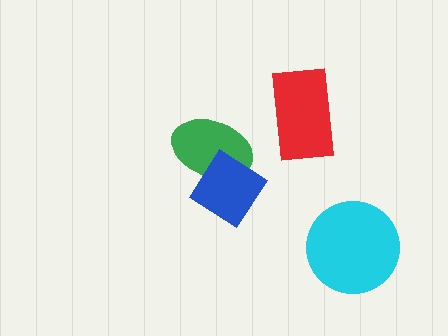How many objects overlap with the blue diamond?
1 object overlaps with the blue diamond.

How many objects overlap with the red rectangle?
0 objects overlap with the red rectangle.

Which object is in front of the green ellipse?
The blue diamond is in front of the green ellipse.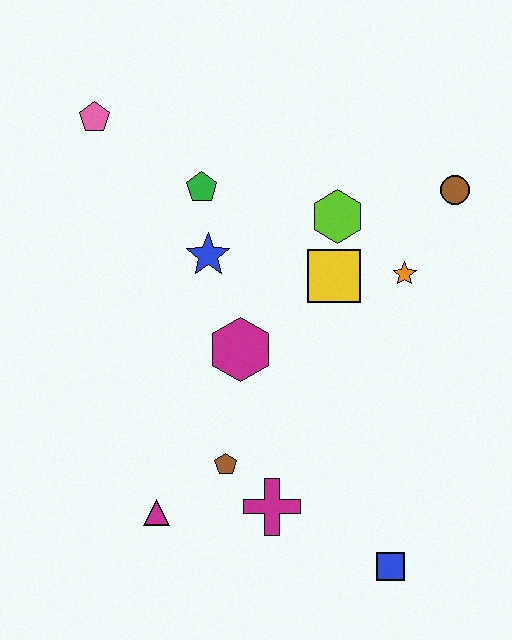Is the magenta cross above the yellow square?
No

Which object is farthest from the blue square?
The pink pentagon is farthest from the blue square.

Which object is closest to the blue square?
The magenta cross is closest to the blue square.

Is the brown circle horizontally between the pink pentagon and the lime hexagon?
No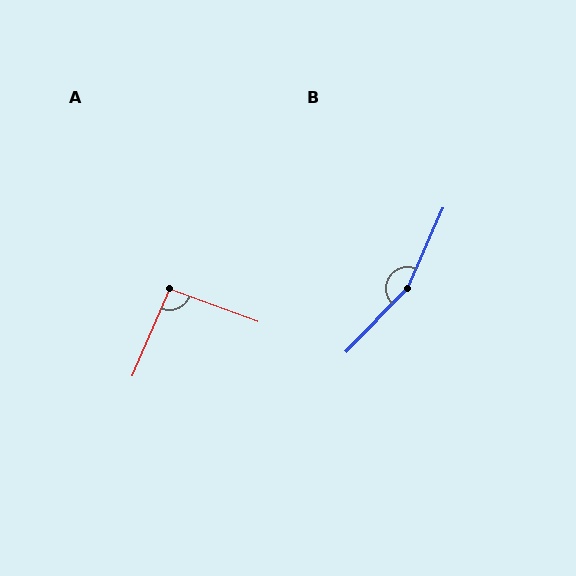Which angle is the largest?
B, at approximately 160 degrees.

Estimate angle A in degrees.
Approximately 93 degrees.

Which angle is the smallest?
A, at approximately 93 degrees.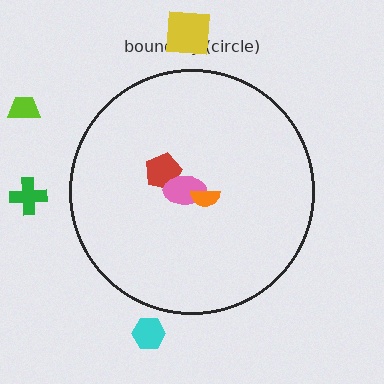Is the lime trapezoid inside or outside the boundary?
Outside.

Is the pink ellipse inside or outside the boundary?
Inside.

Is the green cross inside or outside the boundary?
Outside.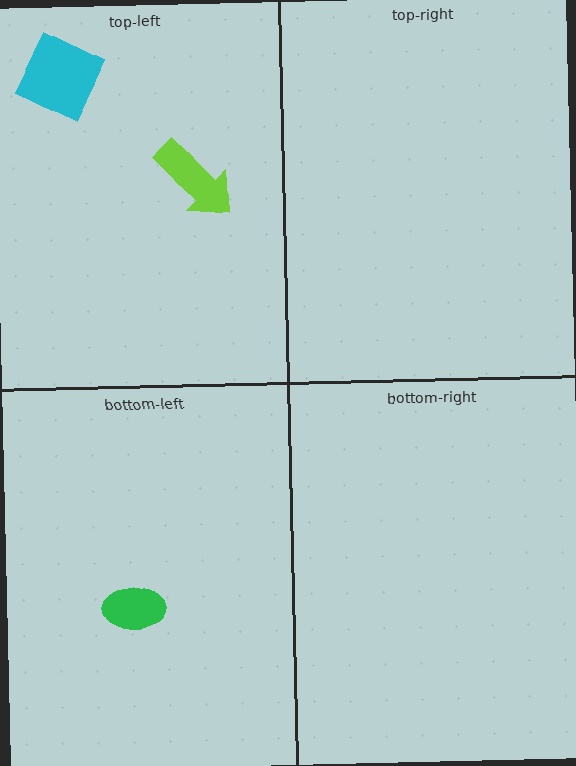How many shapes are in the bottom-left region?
1.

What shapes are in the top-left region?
The cyan diamond, the lime arrow.